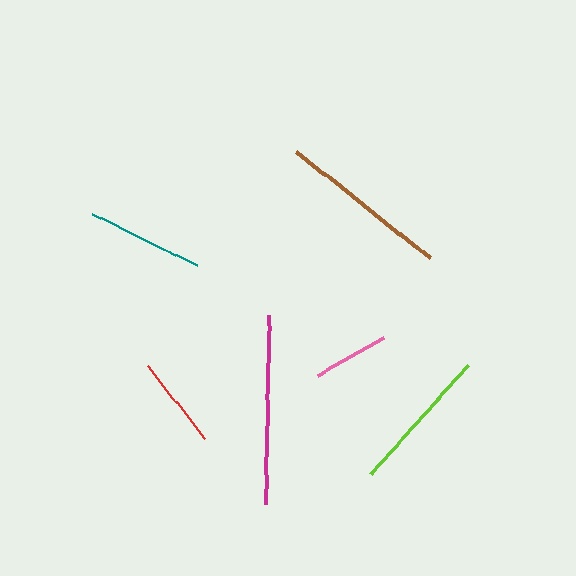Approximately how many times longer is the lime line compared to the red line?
The lime line is approximately 1.6 times the length of the red line.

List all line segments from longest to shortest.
From longest to shortest: magenta, brown, lime, teal, red, pink.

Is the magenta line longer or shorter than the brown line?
The magenta line is longer than the brown line.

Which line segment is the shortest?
The pink line is the shortest at approximately 76 pixels.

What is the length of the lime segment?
The lime segment is approximately 147 pixels long.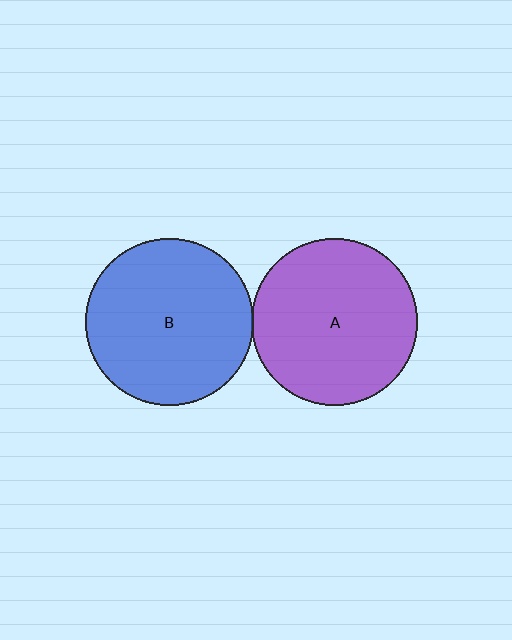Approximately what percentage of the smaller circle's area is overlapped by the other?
Approximately 5%.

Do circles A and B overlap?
Yes.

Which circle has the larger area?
Circle B (blue).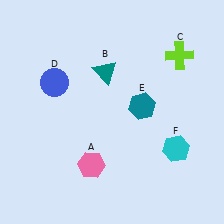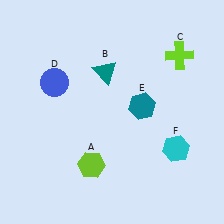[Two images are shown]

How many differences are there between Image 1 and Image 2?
There is 1 difference between the two images.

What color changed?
The hexagon (A) changed from pink in Image 1 to lime in Image 2.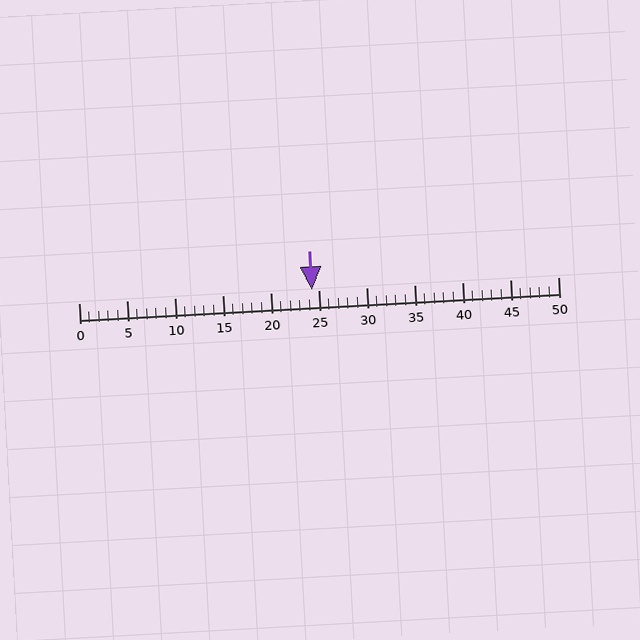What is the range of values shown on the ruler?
The ruler shows values from 0 to 50.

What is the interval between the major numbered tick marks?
The major tick marks are spaced 5 units apart.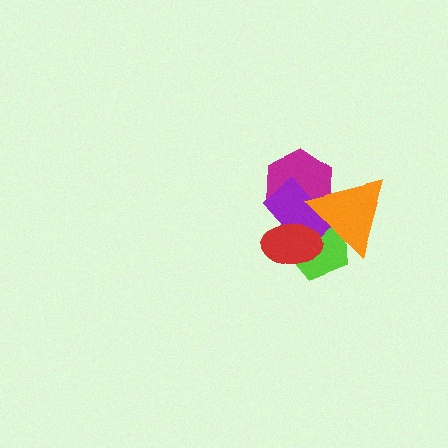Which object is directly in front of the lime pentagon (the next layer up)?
The purple rectangle is directly in front of the lime pentagon.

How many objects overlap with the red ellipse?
4 objects overlap with the red ellipse.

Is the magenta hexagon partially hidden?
Yes, it is partially covered by another shape.